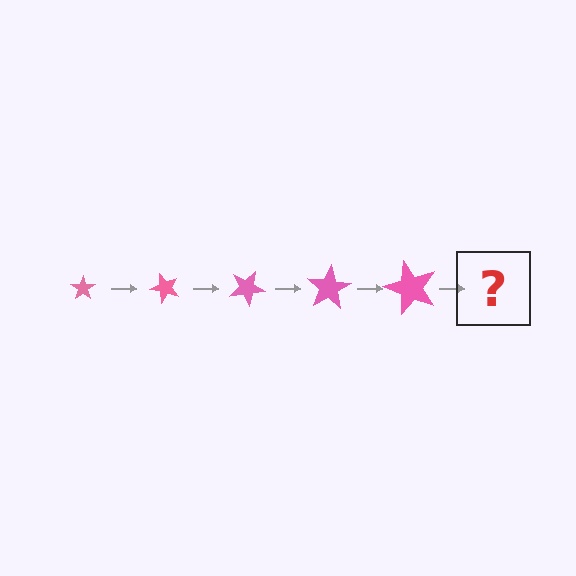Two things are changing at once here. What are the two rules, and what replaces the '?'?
The two rules are that the star grows larger each step and it rotates 50 degrees each step. The '?' should be a star, larger than the previous one and rotated 250 degrees from the start.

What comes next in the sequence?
The next element should be a star, larger than the previous one and rotated 250 degrees from the start.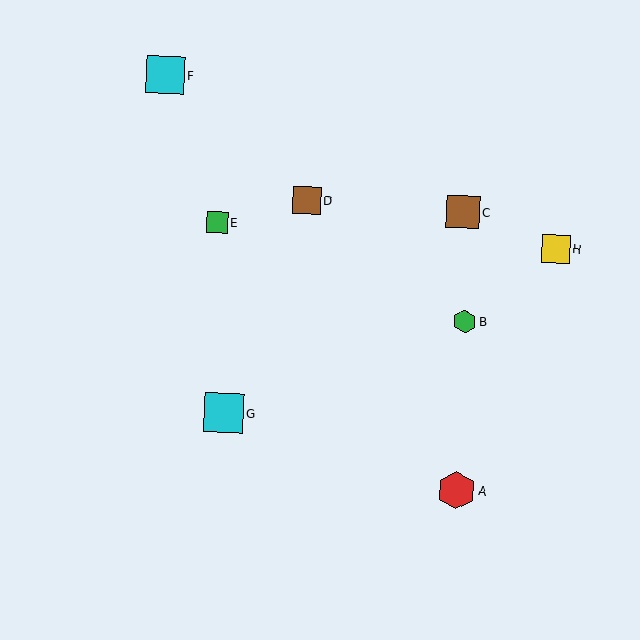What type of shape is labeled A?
Shape A is a red hexagon.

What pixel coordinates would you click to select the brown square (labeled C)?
Click at (463, 212) to select the brown square C.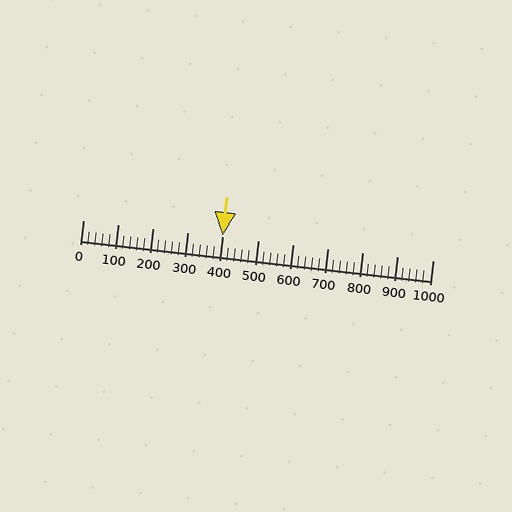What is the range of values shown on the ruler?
The ruler shows values from 0 to 1000.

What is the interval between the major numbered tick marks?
The major tick marks are spaced 100 units apart.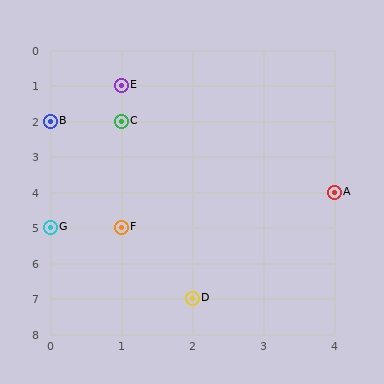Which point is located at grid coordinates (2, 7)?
Point D is at (2, 7).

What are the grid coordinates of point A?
Point A is at grid coordinates (4, 4).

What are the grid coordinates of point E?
Point E is at grid coordinates (1, 1).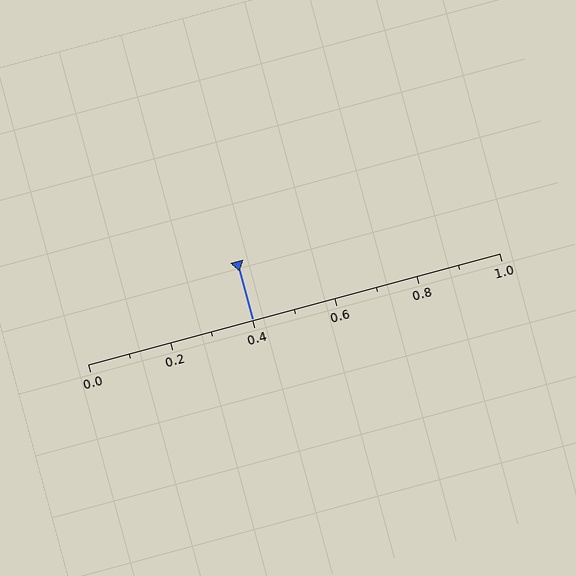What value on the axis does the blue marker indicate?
The marker indicates approximately 0.4.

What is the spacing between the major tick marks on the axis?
The major ticks are spaced 0.2 apart.